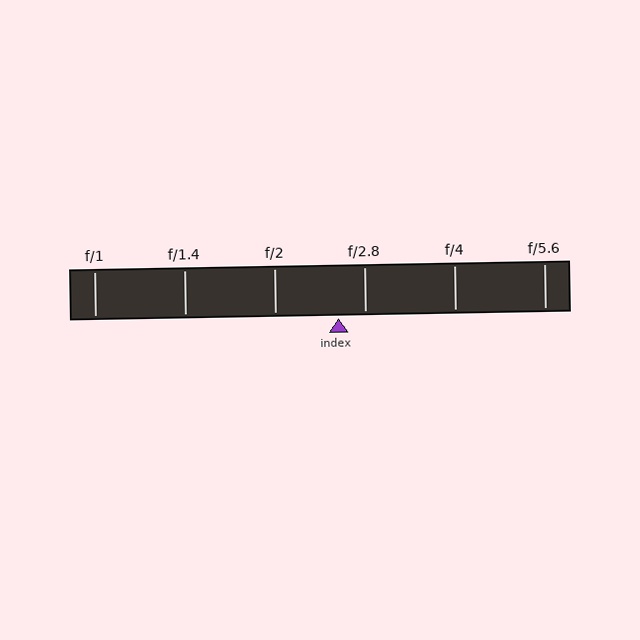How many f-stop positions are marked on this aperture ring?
There are 6 f-stop positions marked.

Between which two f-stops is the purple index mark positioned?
The index mark is between f/2 and f/2.8.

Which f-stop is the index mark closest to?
The index mark is closest to f/2.8.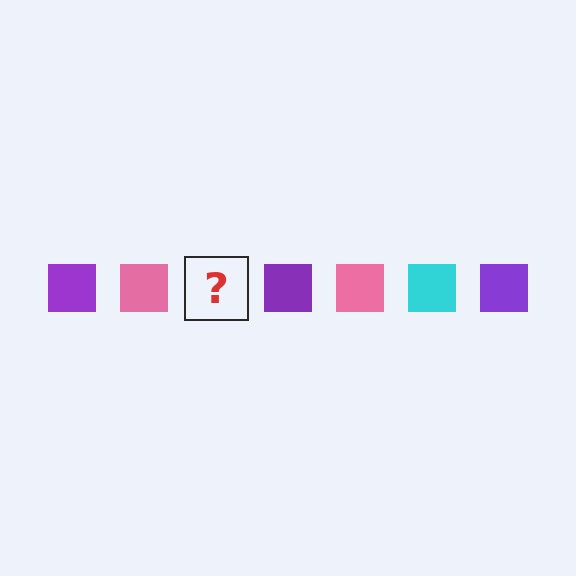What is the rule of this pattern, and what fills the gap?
The rule is that the pattern cycles through purple, pink, cyan squares. The gap should be filled with a cyan square.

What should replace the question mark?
The question mark should be replaced with a cyan square.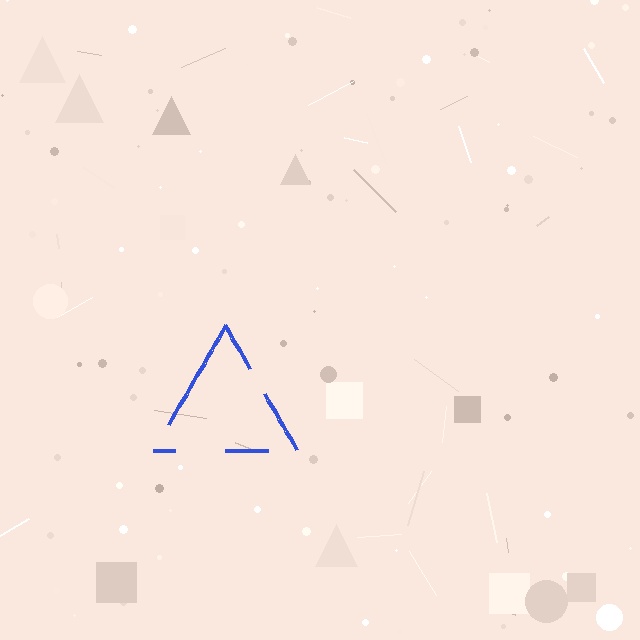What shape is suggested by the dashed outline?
The dashed outline suggests a triangle.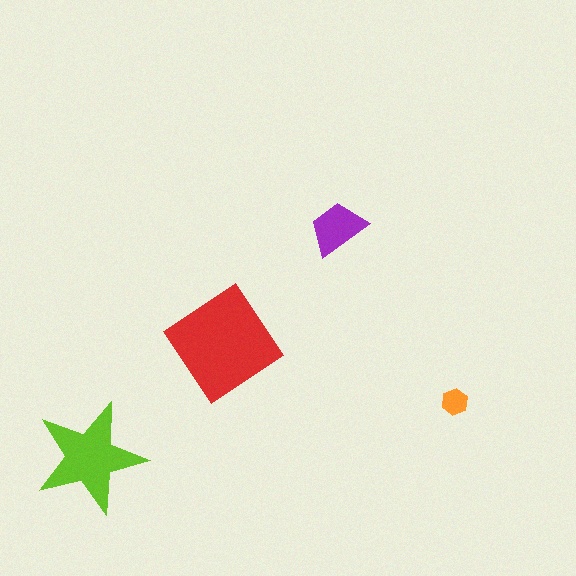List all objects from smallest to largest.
The orange hexagon, the purple trapezoid, the lime star, the red diamond.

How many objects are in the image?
There are 4 objects in the image.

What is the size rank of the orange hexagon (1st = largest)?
4th.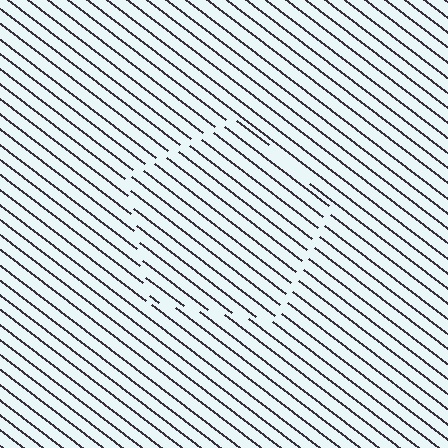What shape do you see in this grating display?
An illusory pentagon. The interior of the shape contains the same grating, shifted by half a period — the contour is defined by the phase discontinuity where line-ends from the inner and outer gratings abut.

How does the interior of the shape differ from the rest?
The interior of the shape contains the same grating, shifted by half a period — the contour is defined by the phase discontinuity where line-ends from the inner and outer gratings abut.